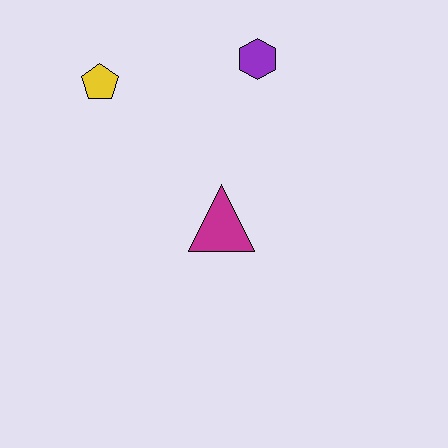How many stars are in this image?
There are no stars.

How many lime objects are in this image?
There are no lime objects.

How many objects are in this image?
There are 3 objects.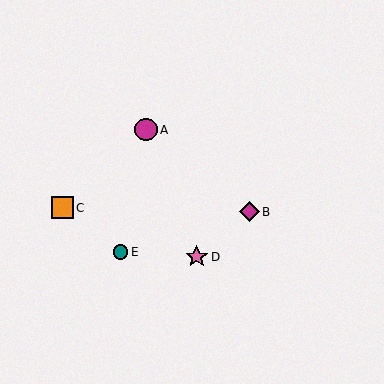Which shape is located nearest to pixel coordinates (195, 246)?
The pink star (labeled D) at (197, 257) is nearest to that location.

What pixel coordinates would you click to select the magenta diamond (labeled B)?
Click at (249, 212) to select the magenta diamond B.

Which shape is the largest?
The magenta circle (labeled A) is the largest.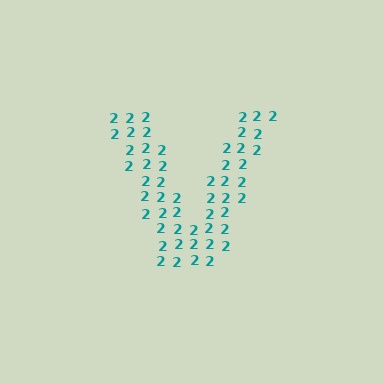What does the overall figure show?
The overall figure shows the letter V.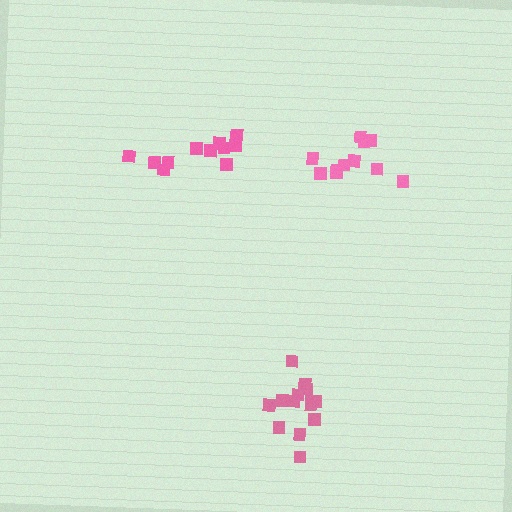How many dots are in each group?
Group 1: 11 dots, Group 2: 14 dots, Group 3: 11 dots (36 total).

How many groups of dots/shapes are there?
There are 3 groups.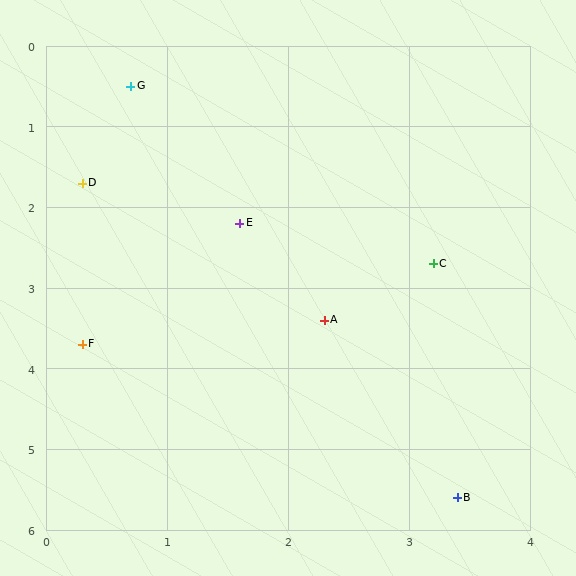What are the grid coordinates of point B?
Point B is at approximately (3.4, 5.6).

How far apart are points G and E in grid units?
Points G and E are about 1.9 grid units apart.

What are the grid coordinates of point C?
Point C is at approximately (3.2, 2.7).